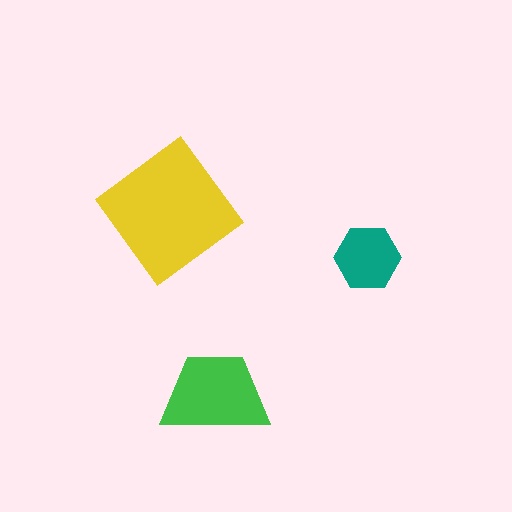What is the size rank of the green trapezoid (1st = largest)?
2nd.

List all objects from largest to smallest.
The yellow diamond, the green trapezoid, the teal hexagon.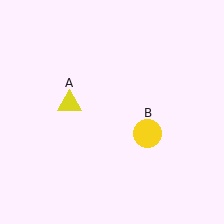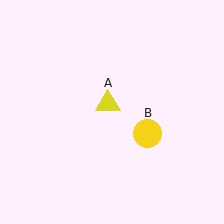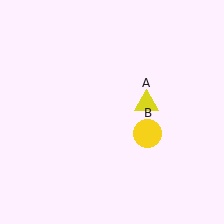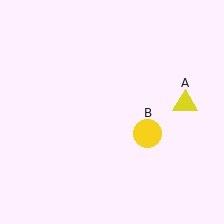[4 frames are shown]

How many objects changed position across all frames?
1 object changed position: yellow triangle (object A).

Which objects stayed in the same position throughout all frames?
Yellow circle (object B) remained stationary.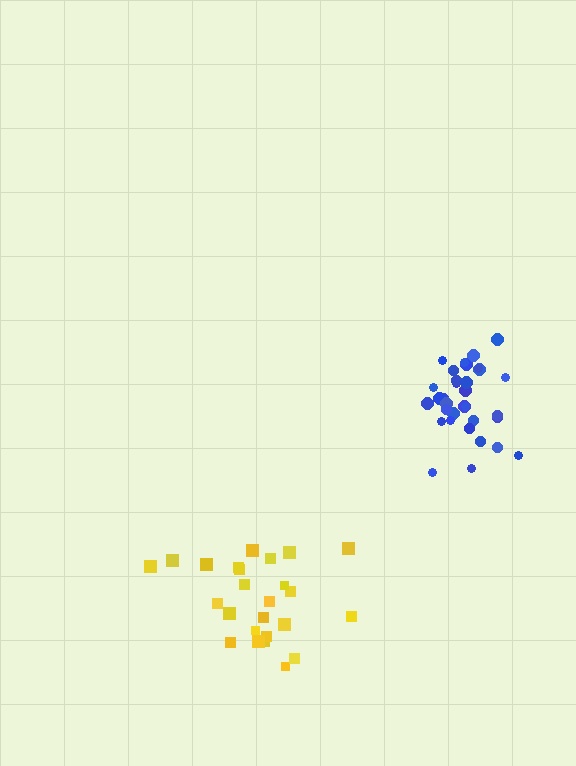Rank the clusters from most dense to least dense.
blue, yellow.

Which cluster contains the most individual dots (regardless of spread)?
Blue (35).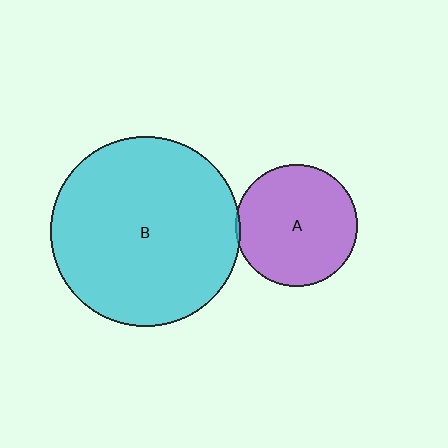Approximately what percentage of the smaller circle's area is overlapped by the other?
Approximately 5%.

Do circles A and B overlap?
Yes.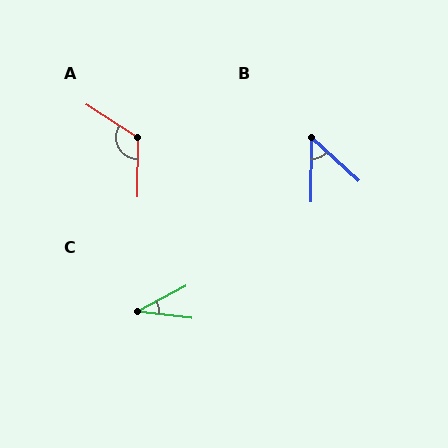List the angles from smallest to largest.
C (34°), B (48°), A (123°).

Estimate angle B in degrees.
Approximately 48 degrees.